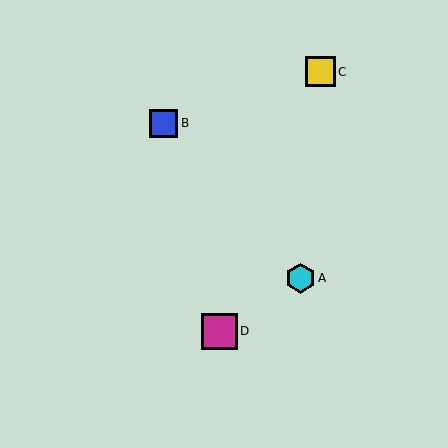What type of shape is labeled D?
Shape D is a magenta square.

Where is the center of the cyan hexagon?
The center of the cyan hexagon is at (300, 278).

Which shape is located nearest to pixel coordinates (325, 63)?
The yellow square (labeled C) at (320, 72) is nearest to that location.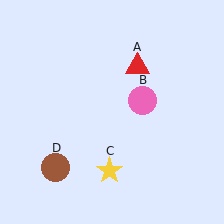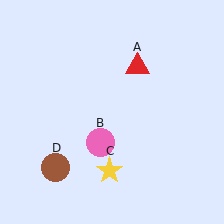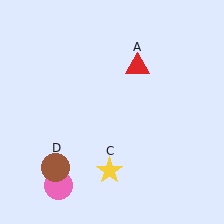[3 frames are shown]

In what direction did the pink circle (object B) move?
The pink circle (object B) moved down and to the left.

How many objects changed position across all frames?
1 object changed position: pink circle (object B).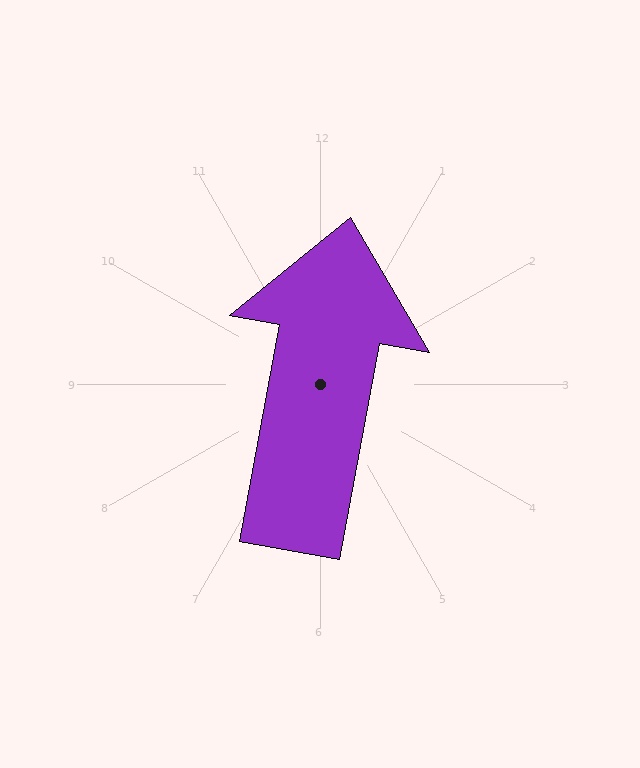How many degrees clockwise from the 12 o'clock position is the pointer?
Approximately 10 degrees.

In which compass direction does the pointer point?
North.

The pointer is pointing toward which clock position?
Roughly 12 o'clock.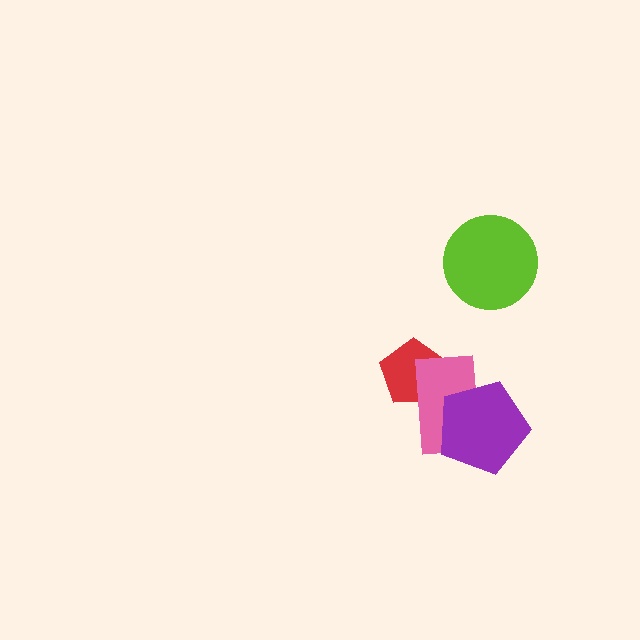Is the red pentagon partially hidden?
Yes, it is partially covered by another shape.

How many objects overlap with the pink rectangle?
2 objects overlap with the pink rectangle.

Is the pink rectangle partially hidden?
Yes, it is partially covered by another shape.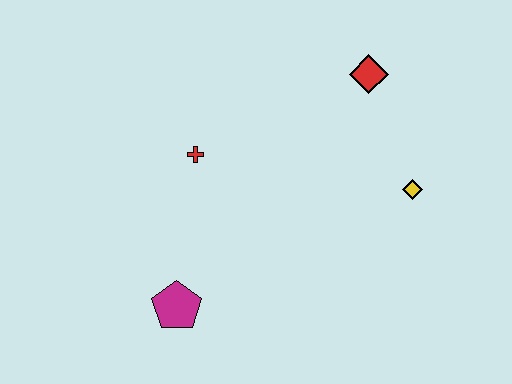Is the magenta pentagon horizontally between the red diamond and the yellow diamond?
No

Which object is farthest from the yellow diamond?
The magenta pentagon is farthest from the yellow diamond.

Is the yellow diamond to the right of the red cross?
Yes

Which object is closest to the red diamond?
The yellow diamond is closest to the red diamond.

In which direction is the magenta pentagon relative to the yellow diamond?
The magenta pentagon is to the left of the yellow diamond.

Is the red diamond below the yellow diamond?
No